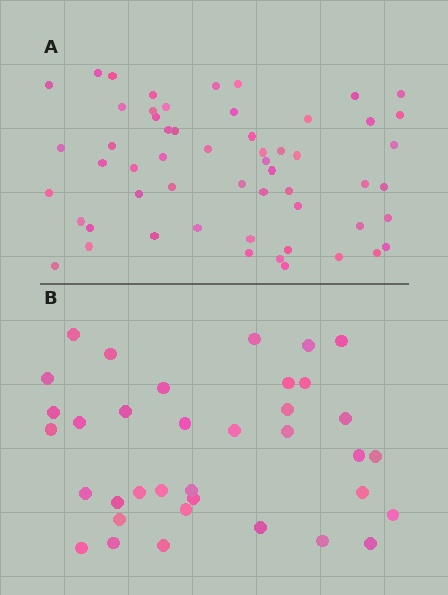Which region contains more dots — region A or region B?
Region A (the top region) has more dots.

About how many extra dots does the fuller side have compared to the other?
Region A has approximately 20 more dots than region B.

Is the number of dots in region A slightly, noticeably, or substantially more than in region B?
Region A has substantially more. The ratio is roughly 1.6 to 1.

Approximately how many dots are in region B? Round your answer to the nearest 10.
About 40 dots. (The exact count is 36, which rounds to 40.)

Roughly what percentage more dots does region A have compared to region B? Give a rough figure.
About 55% more.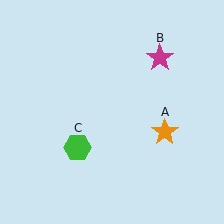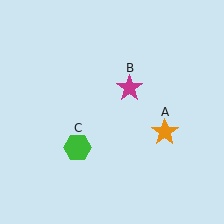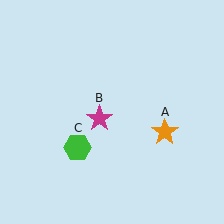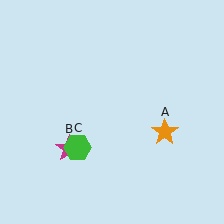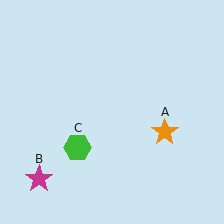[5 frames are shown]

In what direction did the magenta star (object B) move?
The magenta star (object B) moved down and to the left.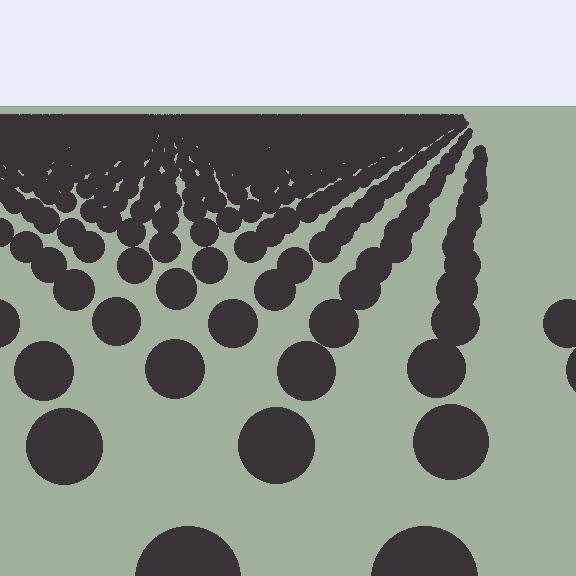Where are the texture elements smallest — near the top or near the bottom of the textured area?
Near the top.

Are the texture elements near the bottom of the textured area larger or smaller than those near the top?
Larger. Near the bottom, elements are closer to the viewer and appear at a bigger on-screen size.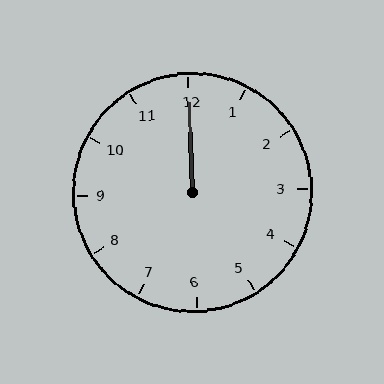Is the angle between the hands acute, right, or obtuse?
It is acute.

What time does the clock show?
12:00.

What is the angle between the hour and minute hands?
Approximately 0 degrees.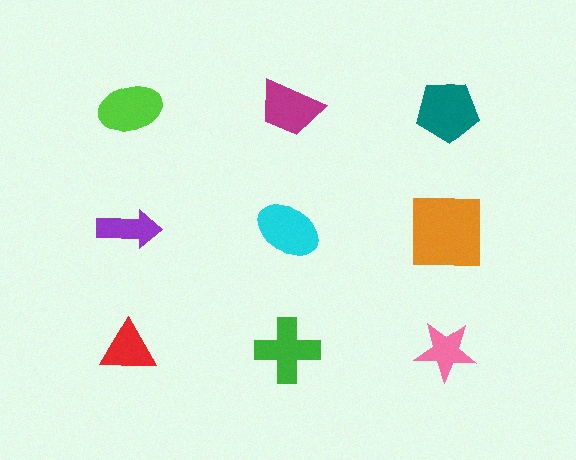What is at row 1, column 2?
A magenta trapezoid.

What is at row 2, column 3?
An orange square.